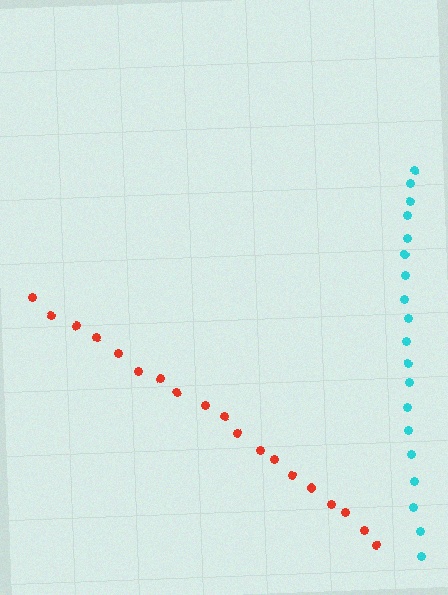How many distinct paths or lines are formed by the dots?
There are 2 distinct paths.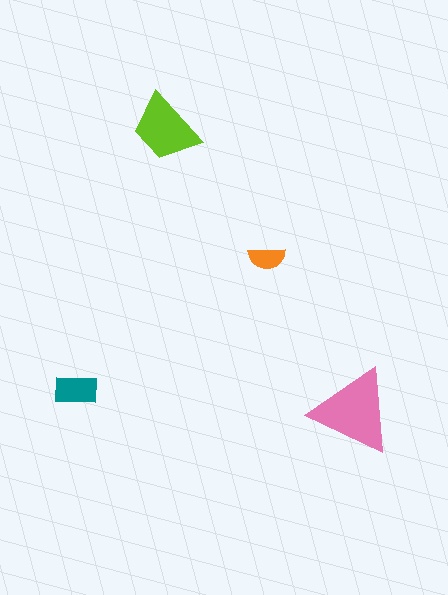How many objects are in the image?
There are 4 objects in the image.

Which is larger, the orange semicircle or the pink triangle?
The pink triangle.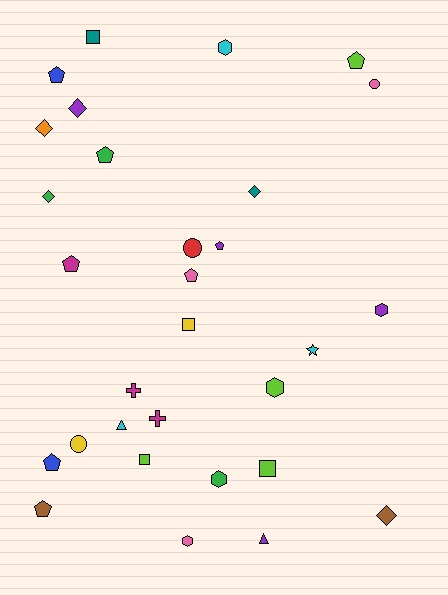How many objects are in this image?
There are 30 objects.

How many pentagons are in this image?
There are 8 pentagons.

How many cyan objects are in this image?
There are 3 cyan objects.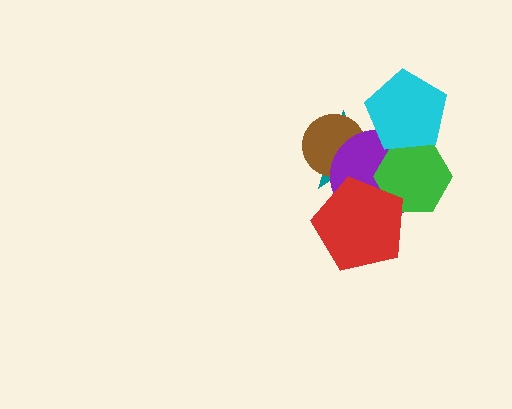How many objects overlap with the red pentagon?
3 objects overlap with the red pentagon.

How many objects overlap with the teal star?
5 objects overlap with the teal star.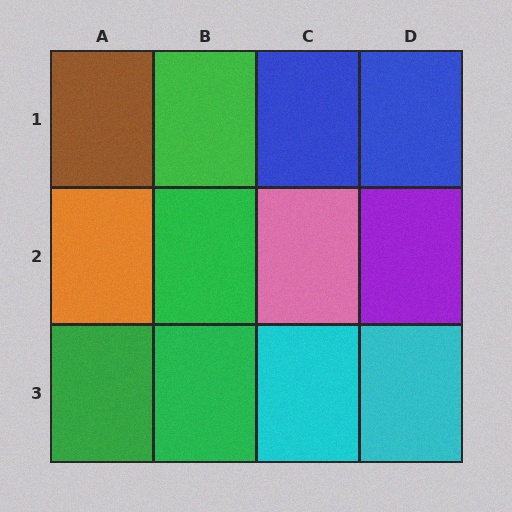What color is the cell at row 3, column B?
Green.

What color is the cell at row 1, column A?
Brown.